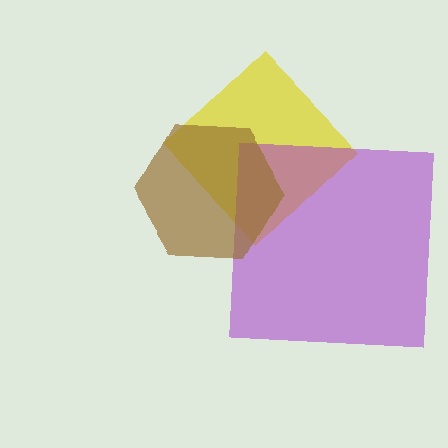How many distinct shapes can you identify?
There are 3 distinct shapes: a yellow diamond, a purple square, a brown hexagon.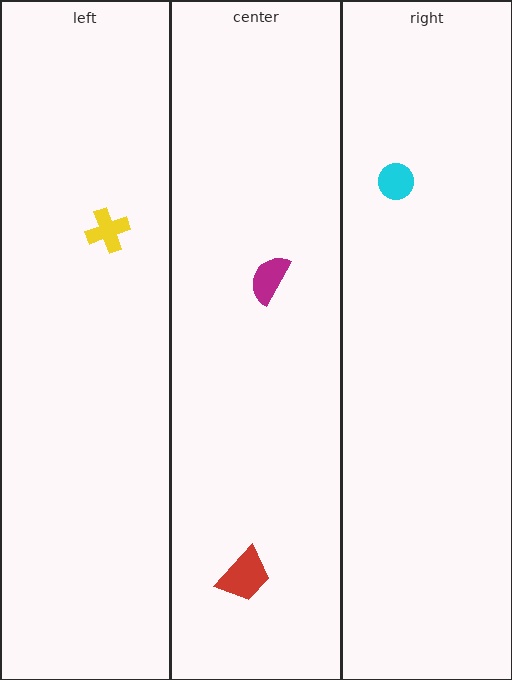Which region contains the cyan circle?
The right region.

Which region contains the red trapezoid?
The center region.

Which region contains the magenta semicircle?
The center region.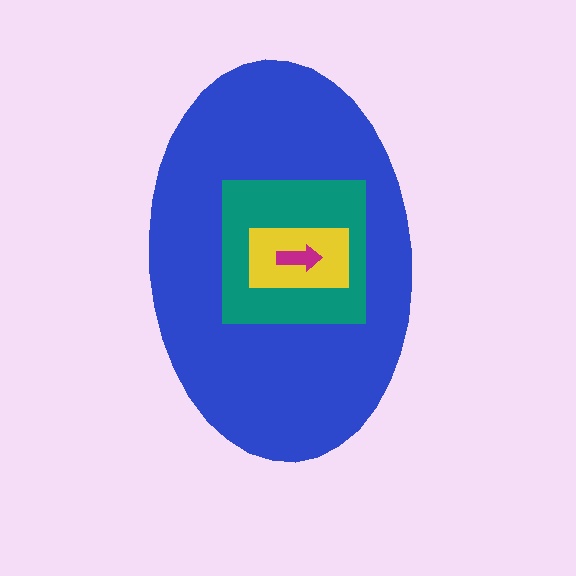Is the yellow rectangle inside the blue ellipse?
Yes.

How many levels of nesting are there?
4.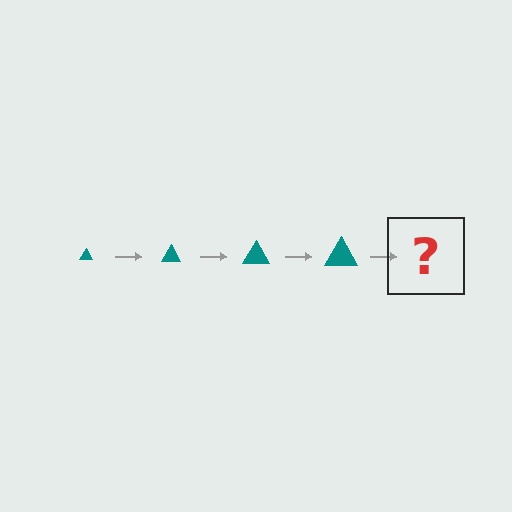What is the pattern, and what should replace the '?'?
The pattern is that the triangle gets progressively larger each step. The '?' should be a teal triangle, larger than the previous one.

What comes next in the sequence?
The next element should be a teal triangle, larger than the previous one.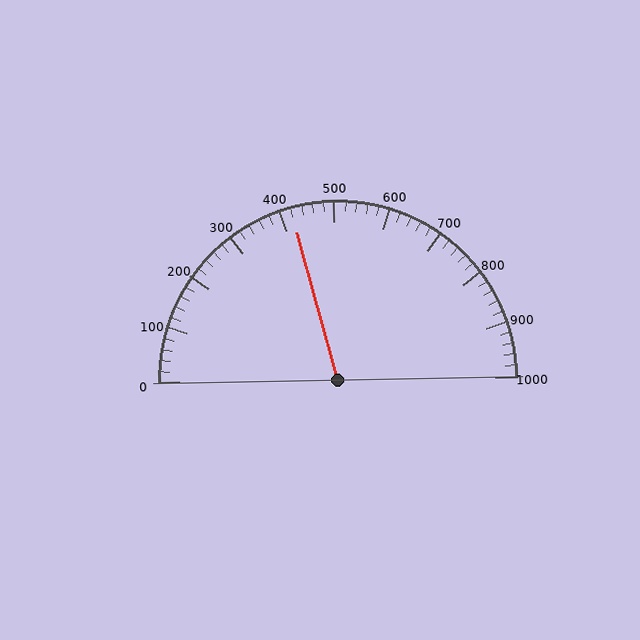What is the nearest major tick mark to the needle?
The nearest major tick mark is 400.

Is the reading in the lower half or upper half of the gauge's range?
The reading is in the lower half of the range (0 to 1000).